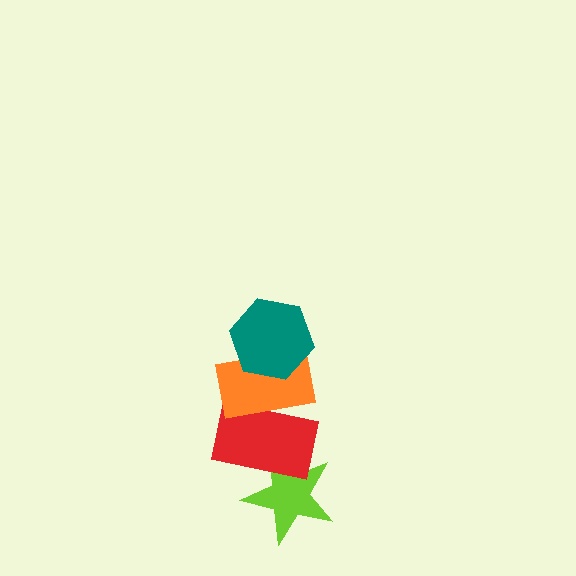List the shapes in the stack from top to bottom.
From top to bottom: the teal hexagon, the orange rectangle, the red rectangle, the lime star.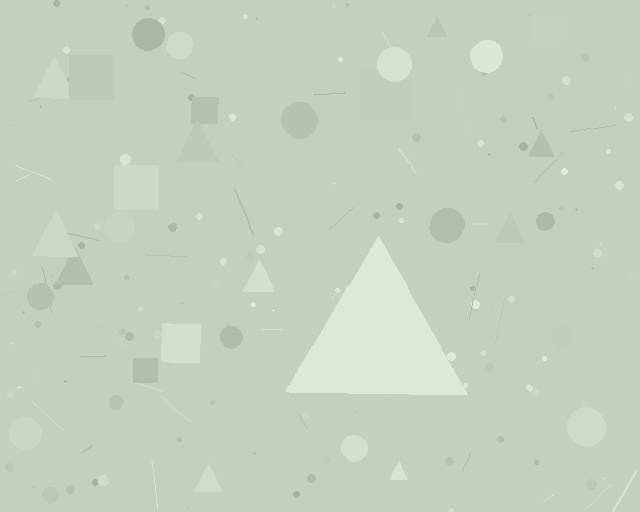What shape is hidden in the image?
A triangle is hidden in the image.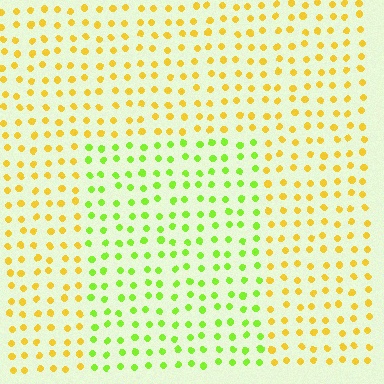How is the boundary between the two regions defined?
The boundary is defined purely by a slight shift in hue (about 48 degrees). Spacing, size, and orientation are identical on both sides.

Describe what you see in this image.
The image is filled with small yellow elements in a uniform arrangement. A rectangle-shaped region is visible where the elements are tinted to a slightly different hue, forming a subtle color boundary.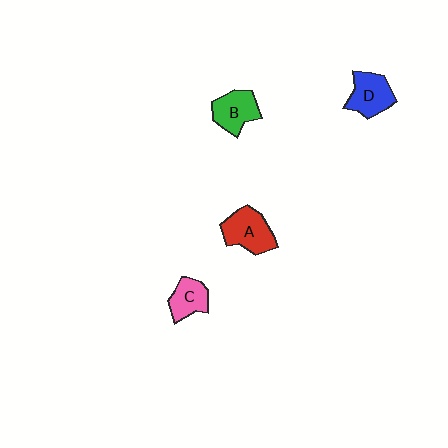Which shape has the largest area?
Shape A (red).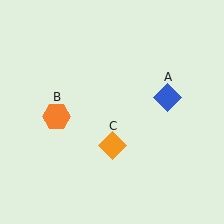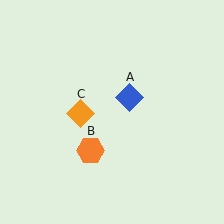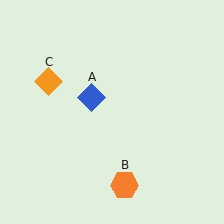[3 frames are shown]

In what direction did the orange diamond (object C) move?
The orange diamond (object C) moved up and to the left.